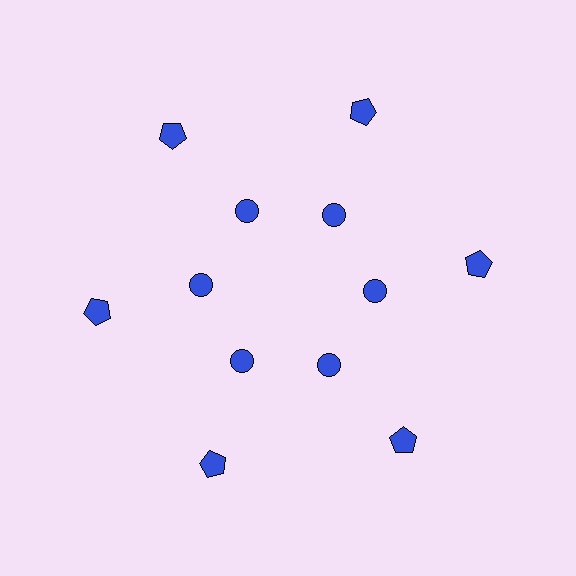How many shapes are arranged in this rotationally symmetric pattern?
There are 12 shapes, arranged in 6 groups of 2.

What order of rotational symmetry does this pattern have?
This pattern has 6-fold rotational symmetry.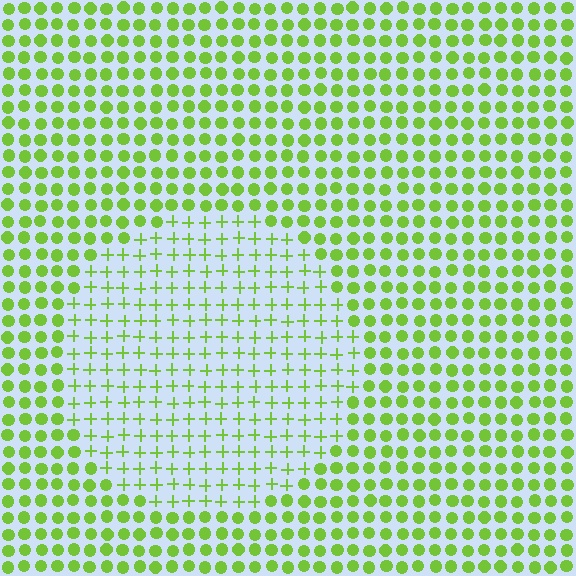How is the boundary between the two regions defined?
The boundary is defined by a change in element shape: plus signs inside vs. circles outside. All elements share the same color and spacing.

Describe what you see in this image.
The image is filled with small lime elements arranged in a uniform grid. A circle-shaped region contains plus signs, while the surrounding area contains circles. The boundary is defined purely by the change in element shape.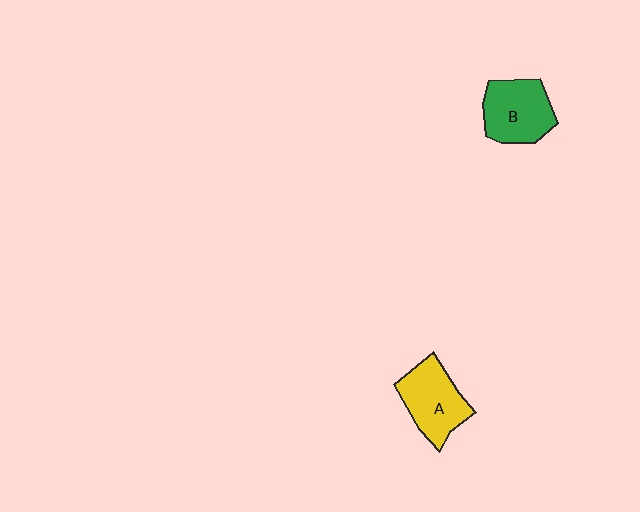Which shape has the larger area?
Shape B (green).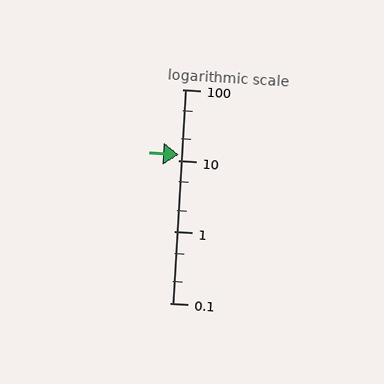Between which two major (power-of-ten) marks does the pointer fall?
The pointer is between 10 and 100.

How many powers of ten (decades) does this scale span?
The scale spans 3 decades, from 0.1 to 100.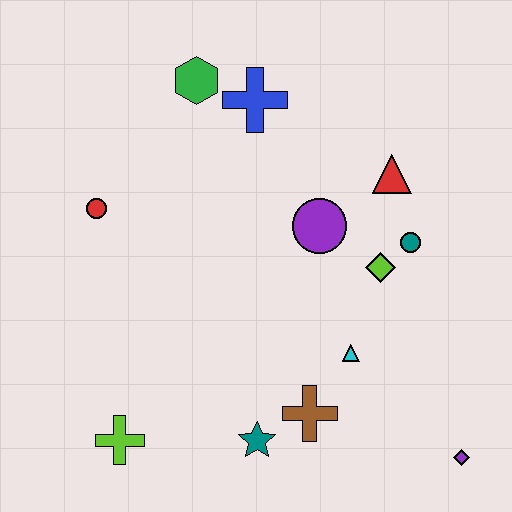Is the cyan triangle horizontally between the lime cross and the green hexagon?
No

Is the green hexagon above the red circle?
Yes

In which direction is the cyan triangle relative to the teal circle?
The cyan triangle is below the teal circle.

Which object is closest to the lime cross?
The teal star is closest to the lime cross.